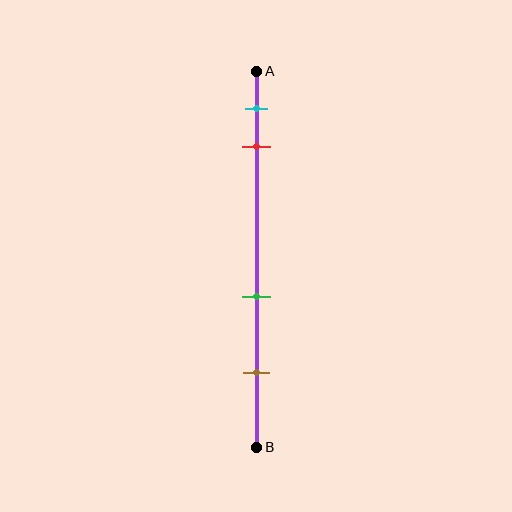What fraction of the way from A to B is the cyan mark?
The cyan mark is approximately 10% (0.1) of the way from A to B.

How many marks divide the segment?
There are 4 marks dividing the segment.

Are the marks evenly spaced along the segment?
No, the marks are not evenly spaced.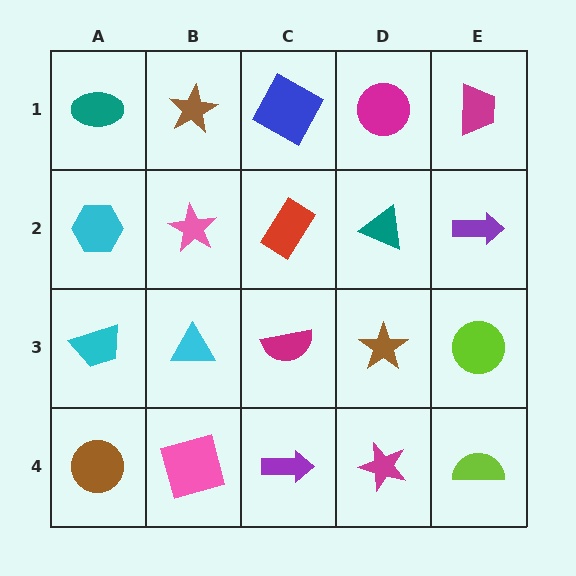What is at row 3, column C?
A magenta semicircle.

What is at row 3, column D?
A brown star.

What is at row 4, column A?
A brown circle.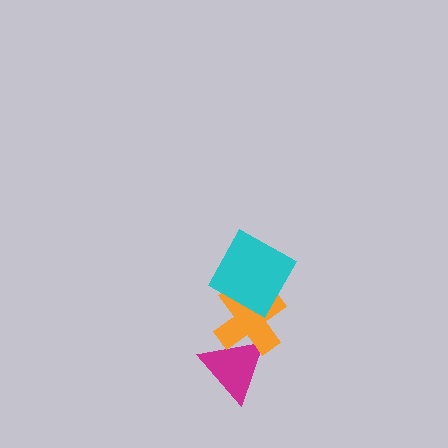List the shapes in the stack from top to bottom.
From top to bottom: the cyan square, the orange cross, the magenta triangle.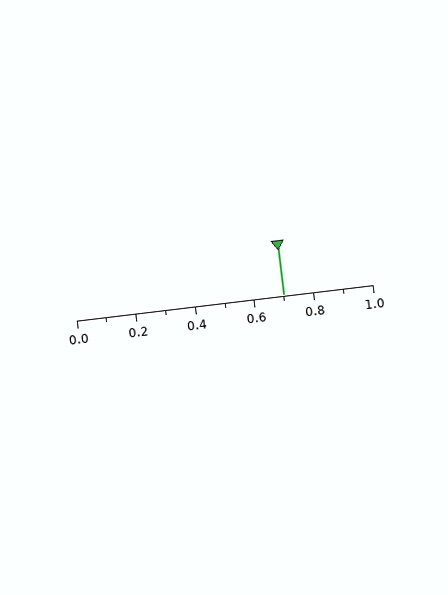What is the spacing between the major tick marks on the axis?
The major ticks are spaced 0.2 apart.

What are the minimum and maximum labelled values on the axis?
The axis runs from 0.0 to 1.0.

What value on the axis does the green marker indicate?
The marker indicates approximately 0.7.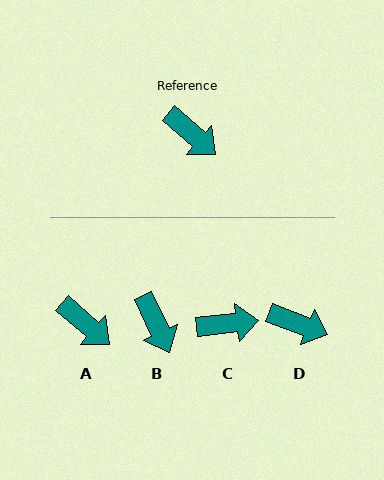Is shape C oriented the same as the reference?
No, it is off by about 48 degrees.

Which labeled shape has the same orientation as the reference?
A.